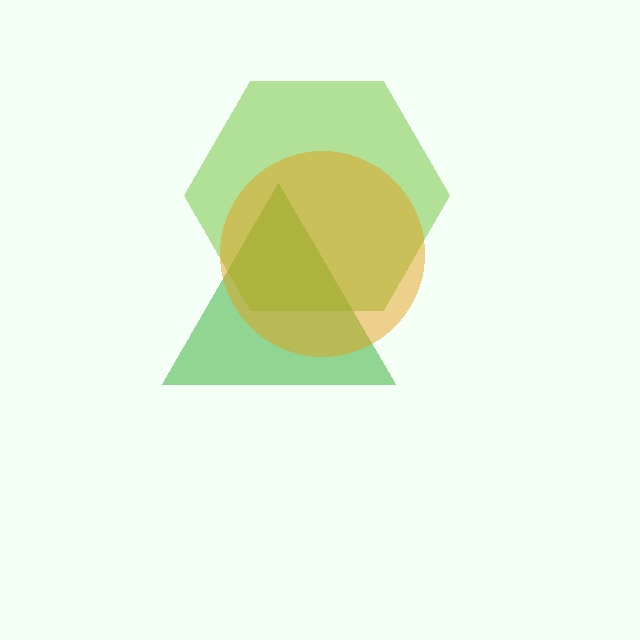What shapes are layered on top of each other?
The layered shapes are: a green triangle, a lime hexagon, an orange circle.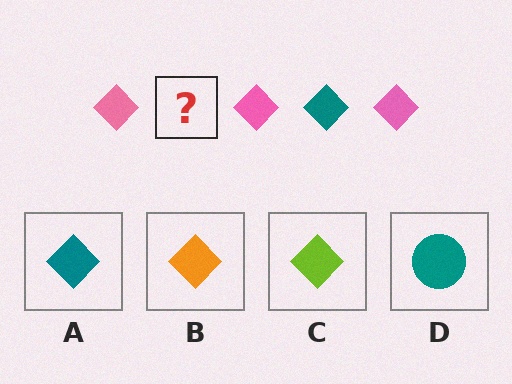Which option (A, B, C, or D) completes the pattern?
A.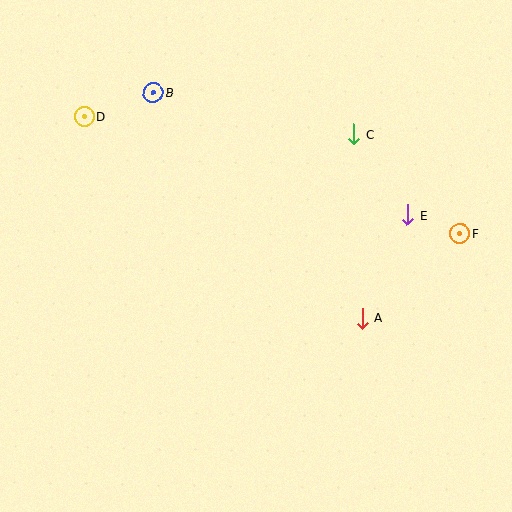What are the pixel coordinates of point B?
Point B is at (153, 93).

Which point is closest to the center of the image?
Point A at (363, 318) is closest to the center.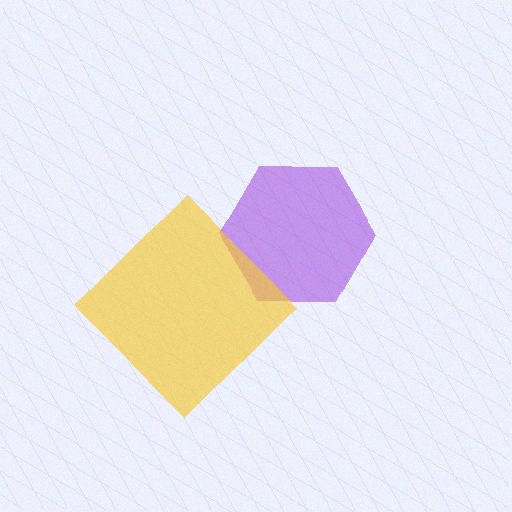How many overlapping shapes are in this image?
There are 2 overlapping shapes in the image.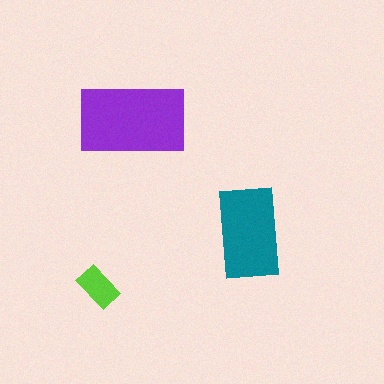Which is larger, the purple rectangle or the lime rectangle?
The purple one.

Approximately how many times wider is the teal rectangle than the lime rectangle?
About 2 times wider.